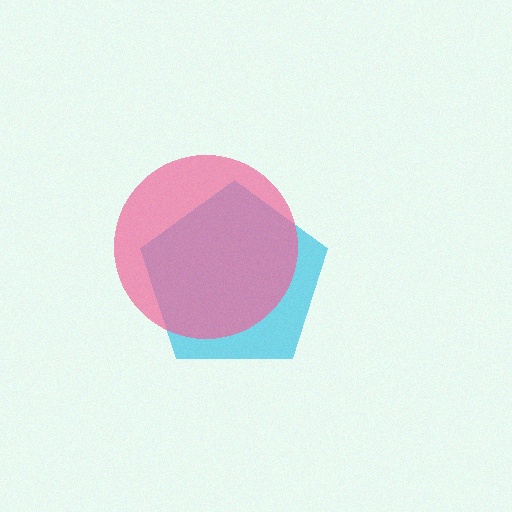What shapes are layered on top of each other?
The layered shapes are: a cyan pentagon, a pink circle.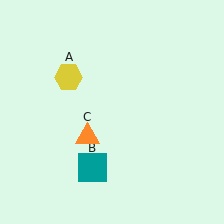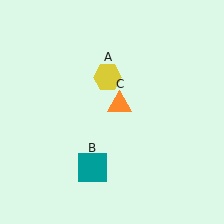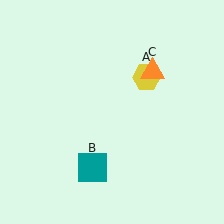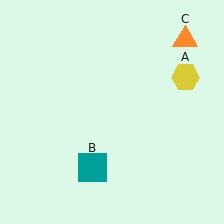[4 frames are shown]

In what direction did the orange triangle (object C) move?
The orange triangle (object C) moved up and to the right.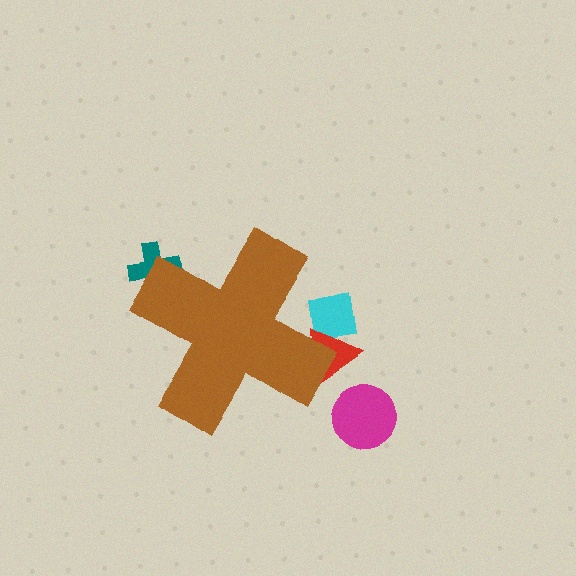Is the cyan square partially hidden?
Yes, the cyan square is partially hidden behind the brown cross.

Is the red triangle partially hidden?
Yes, the red triangle is partially hidden behind the brown cross.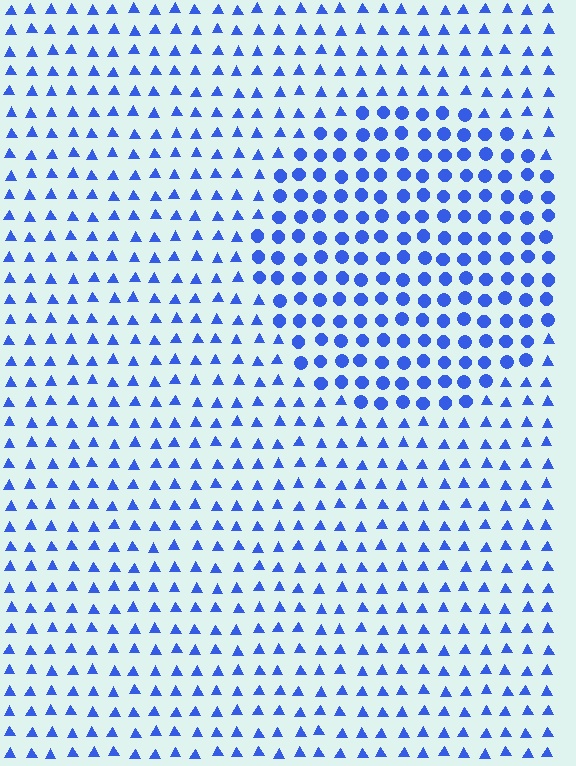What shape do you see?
I see a circle.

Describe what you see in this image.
The image is filled with small blue elements arranged in a uniform grid. A circle-shaped region contains circles, while the surrounding area contains triangles. The boundary is defined purely by the change in element shape.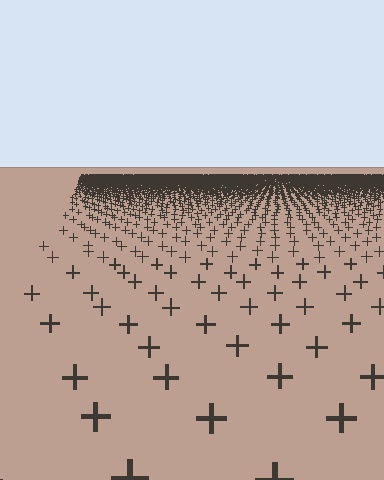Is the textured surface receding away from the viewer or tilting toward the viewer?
The surface is receding away from the viewer. Texture elements get smaller and denser toward the top.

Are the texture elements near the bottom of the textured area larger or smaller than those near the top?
Larger. Near the bottom, elements are closer to the viewer and appear at a bigger on-screen size.